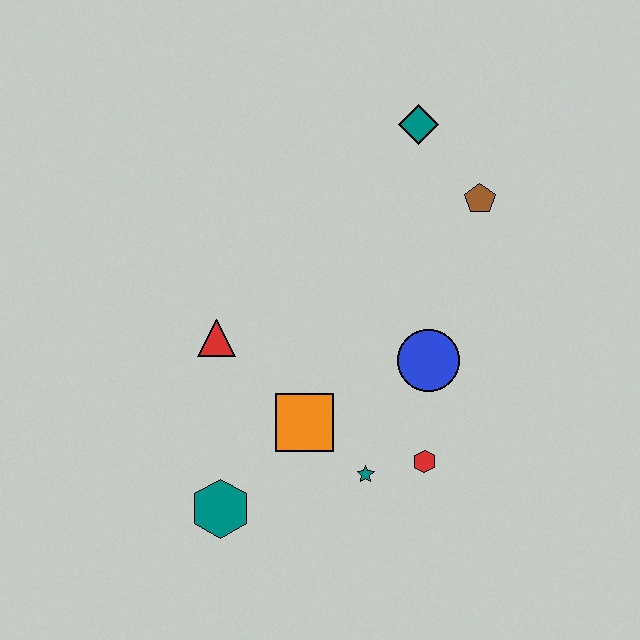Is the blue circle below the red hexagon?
No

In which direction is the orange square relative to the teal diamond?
The orange square is below the teal diamond.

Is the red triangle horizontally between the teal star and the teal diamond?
No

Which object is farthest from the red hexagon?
The teal diamond is farthest from the red hexagon.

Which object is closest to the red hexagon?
The teal star is closest to the red hexagon.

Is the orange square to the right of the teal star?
No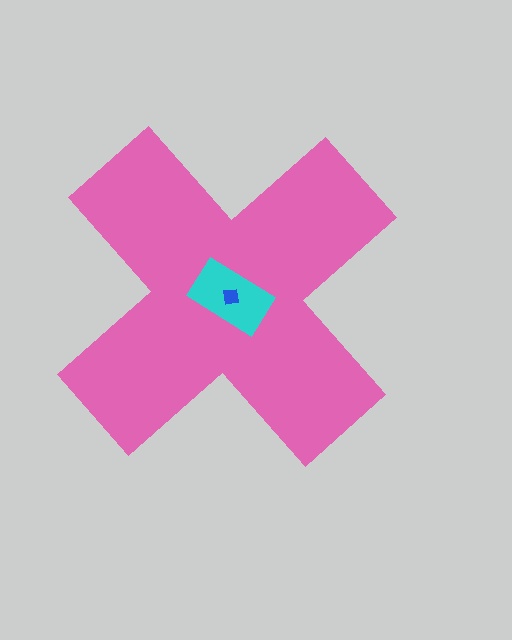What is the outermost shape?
The pink cross.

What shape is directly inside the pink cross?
The cyan rectangle.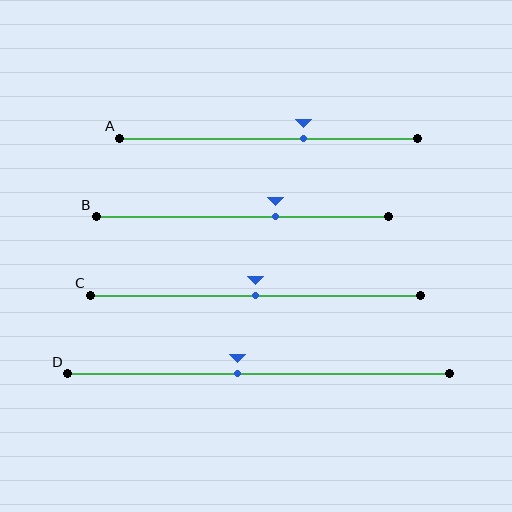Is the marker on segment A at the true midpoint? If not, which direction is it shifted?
No, the marker on segment A is shifted to the right by about 12% of the segment length.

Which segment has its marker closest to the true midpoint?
Segment C has its marker closest to the true midpoint.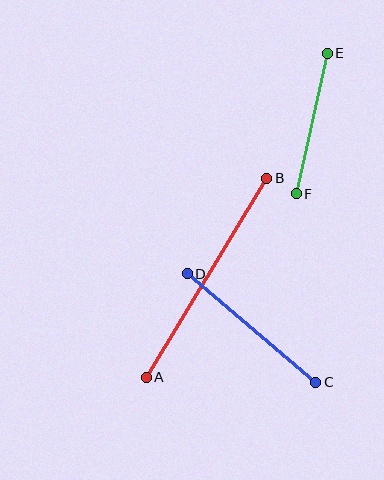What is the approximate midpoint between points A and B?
The midpoint is at approximately (206, 278) pixels.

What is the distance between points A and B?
The distance is approximately 233 pixels.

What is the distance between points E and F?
The distance is approximately 144 pixels.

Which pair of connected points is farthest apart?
Points A and B are farthest apart.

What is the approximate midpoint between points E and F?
The midpoint is at approximately (312, 123) pixels.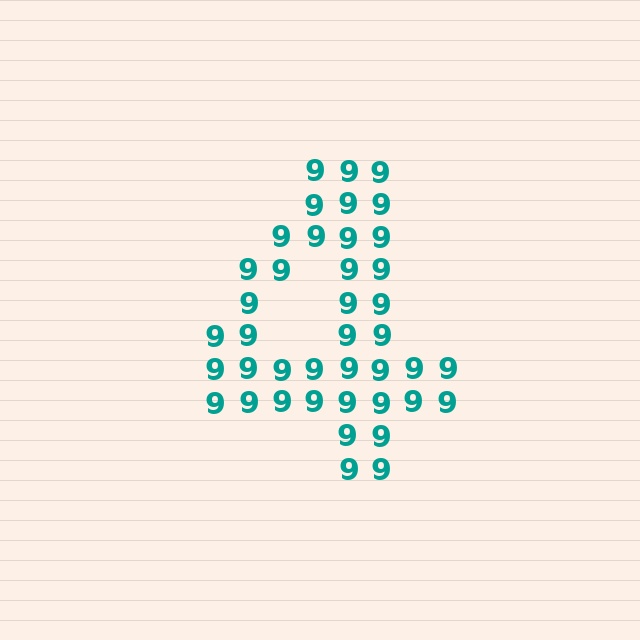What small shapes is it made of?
It is made of small digit 9's.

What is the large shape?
The large shape is the digit 4.